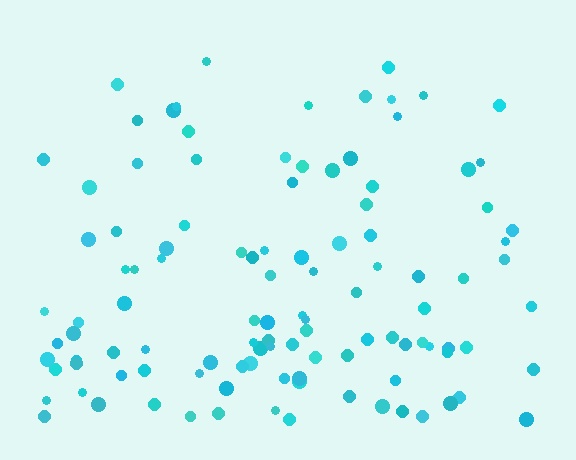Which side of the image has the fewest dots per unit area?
The top.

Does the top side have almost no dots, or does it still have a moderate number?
Still a moderate number, just noticeably fewer than the bottom.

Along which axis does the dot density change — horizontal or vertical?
Vertical.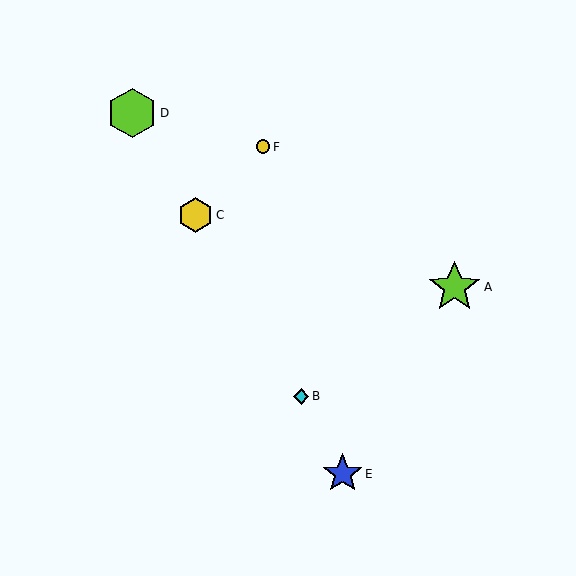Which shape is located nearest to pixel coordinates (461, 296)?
The lime star (labeled A) at (455, 287) is nearest to that location.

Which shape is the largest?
The lime star (labeled A) is the largest.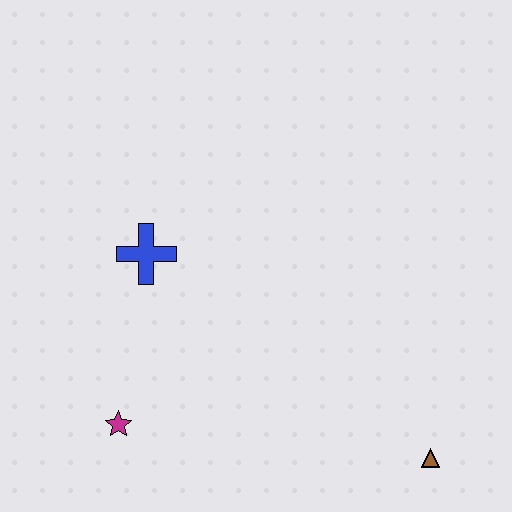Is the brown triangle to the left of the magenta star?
No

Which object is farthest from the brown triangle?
The blue cross is farthest from the brown triangle.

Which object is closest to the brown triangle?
The magenta star is closest to the brown triangle.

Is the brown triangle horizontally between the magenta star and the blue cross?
No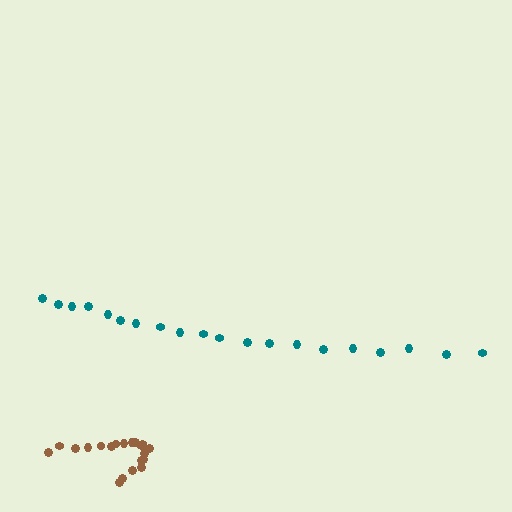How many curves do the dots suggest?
There are 2 distinct paths.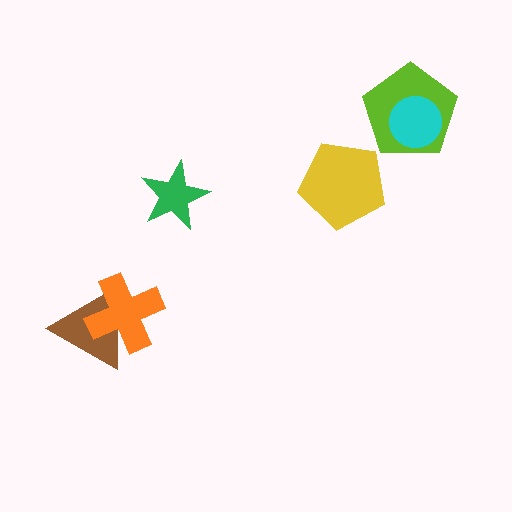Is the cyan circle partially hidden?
No, no other shape covers it.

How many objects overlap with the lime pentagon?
1 object overlaps with the lime pentagon.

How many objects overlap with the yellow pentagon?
0 objects overlap with the yellow pentagon.